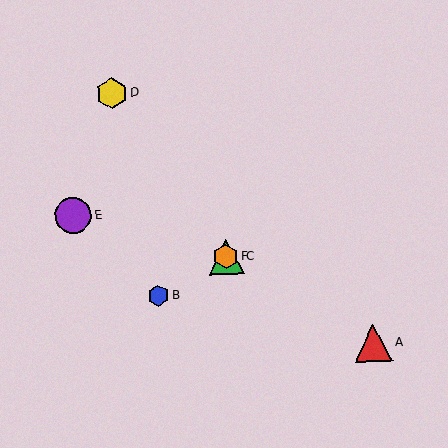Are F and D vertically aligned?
No, F is at x≈226 and D is at x≈112.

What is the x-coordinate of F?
Object F is at x≈226.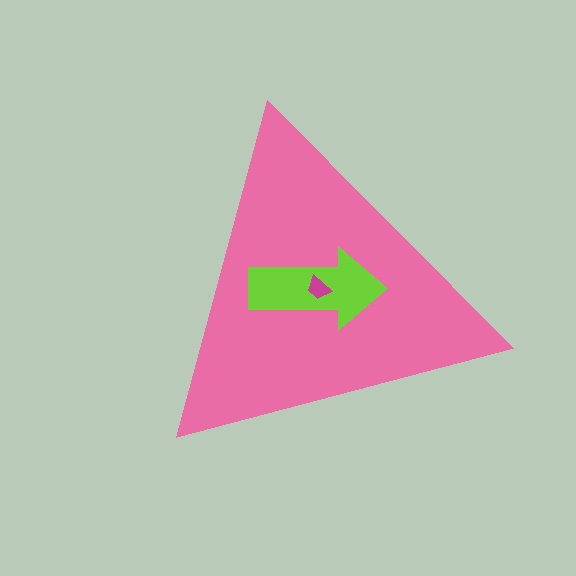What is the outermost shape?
The pink triangle.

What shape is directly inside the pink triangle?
The lime arrow.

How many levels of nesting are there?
3.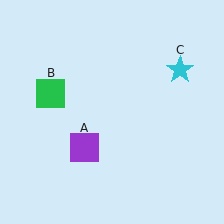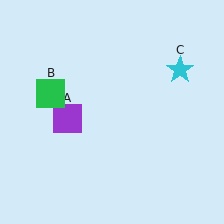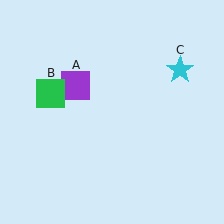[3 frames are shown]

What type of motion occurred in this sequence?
The purple square (object A) rotated clockwise around the center of the scene.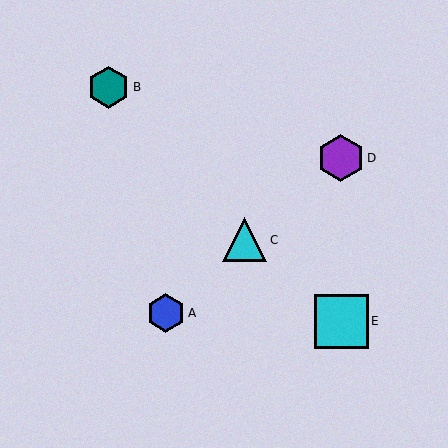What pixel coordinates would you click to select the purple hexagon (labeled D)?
Click at (341, 158) to select the purple hexagon D.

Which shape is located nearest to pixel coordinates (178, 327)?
The blue hexagon (labeled A) at (166, 313) is nearest to that location.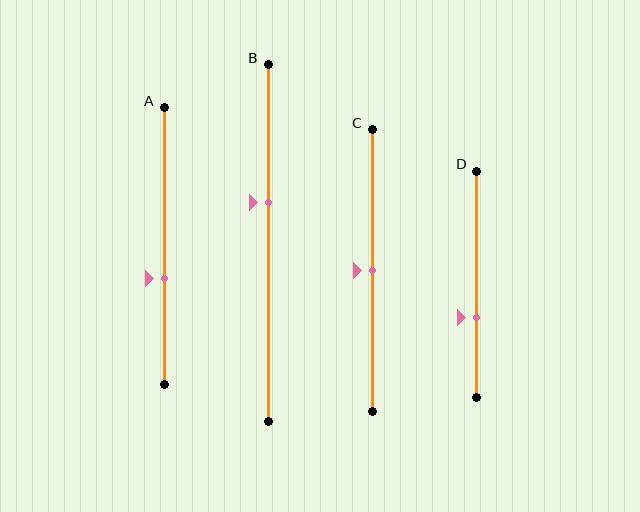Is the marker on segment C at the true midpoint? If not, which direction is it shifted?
Yes, the marker on segment C is at the true midpoint.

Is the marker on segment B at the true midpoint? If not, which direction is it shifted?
No, the marker on segment B is shifted upward by about 11% of the segment length.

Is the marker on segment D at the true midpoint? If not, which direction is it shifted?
No, the marker on segment D is shifted downward by about 15% of the segment length.